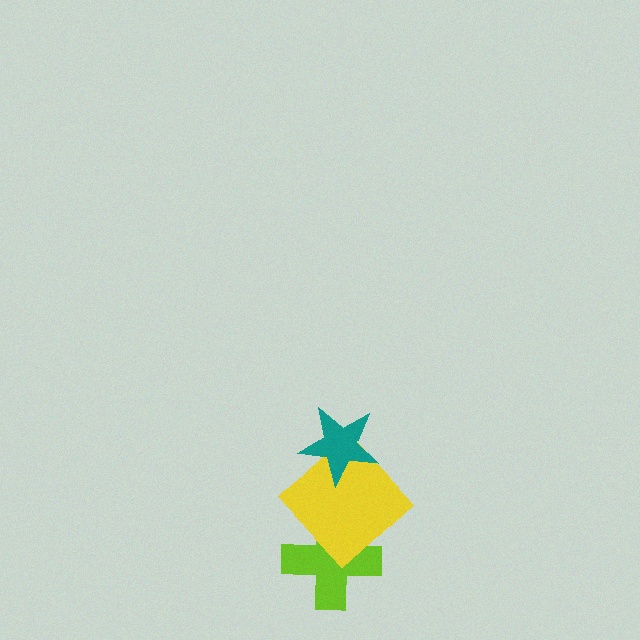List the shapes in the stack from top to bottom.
From top to bottom: the teal star, the yellow diamond, the lime cross.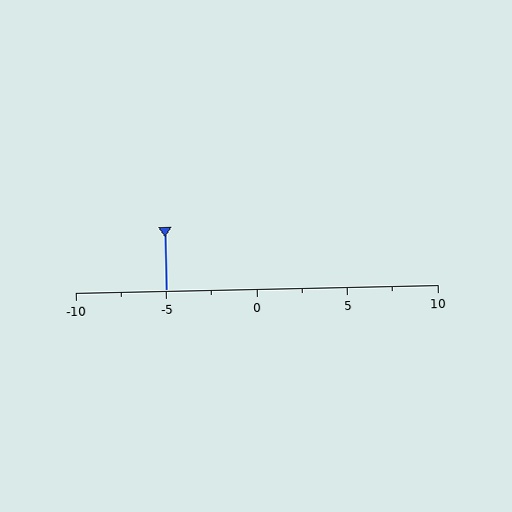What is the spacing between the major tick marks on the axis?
The major ticks are spaced 5 apart.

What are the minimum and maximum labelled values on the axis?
The axis runs from -10 to 10.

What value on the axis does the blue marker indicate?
The marker indicates approximately -5.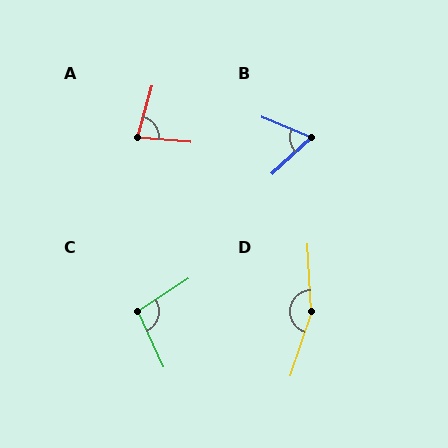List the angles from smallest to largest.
B (65°), A (80°), C (98°), D (159°).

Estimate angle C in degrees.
Approximately 98 degrees.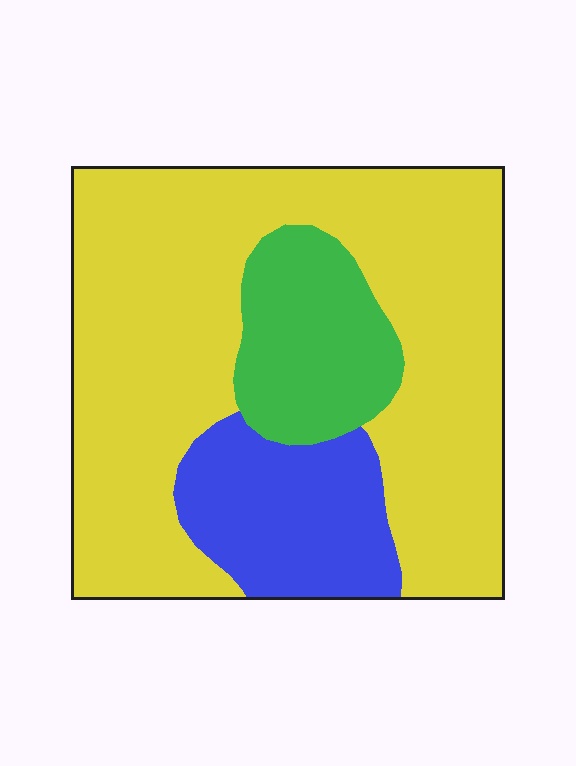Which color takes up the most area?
Yellow, at roughly 70%.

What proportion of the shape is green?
Green covers 15% of the shape.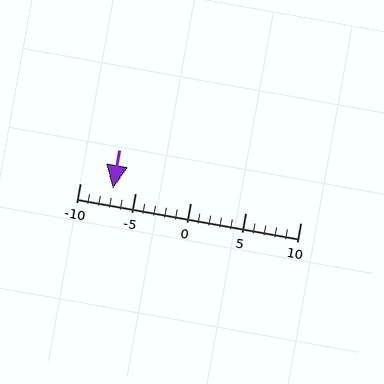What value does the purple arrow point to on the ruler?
The purple arrow points to approximately -7.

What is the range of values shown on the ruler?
The ruler shows values from -10 to 10.